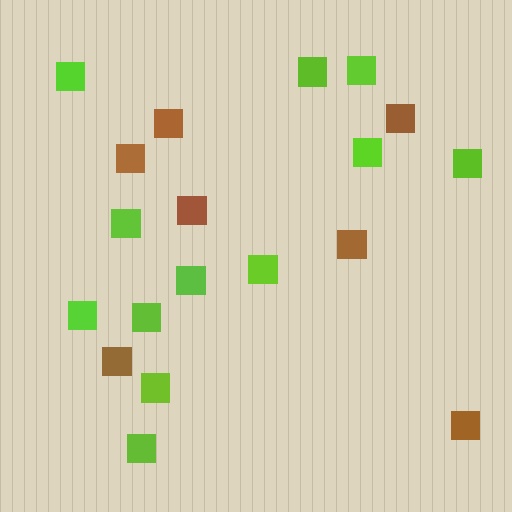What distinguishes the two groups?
There are 2 groups: one group of lime squares (12) and one group of brown squares (7).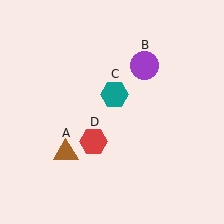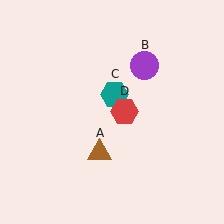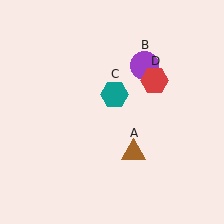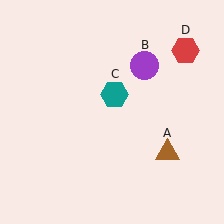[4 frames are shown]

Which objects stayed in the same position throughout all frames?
Purple circle (object B) and teal hexagon (object C) remained stationary.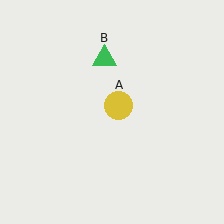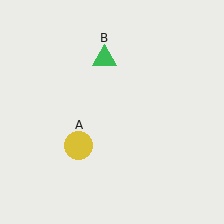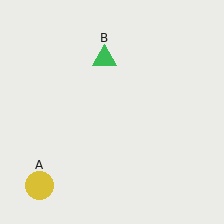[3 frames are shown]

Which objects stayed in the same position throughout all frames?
Green triangle (object B) remained stationary.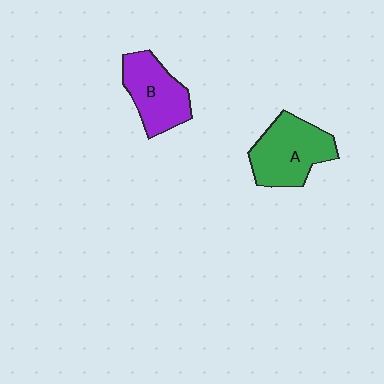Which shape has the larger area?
Shape A (green).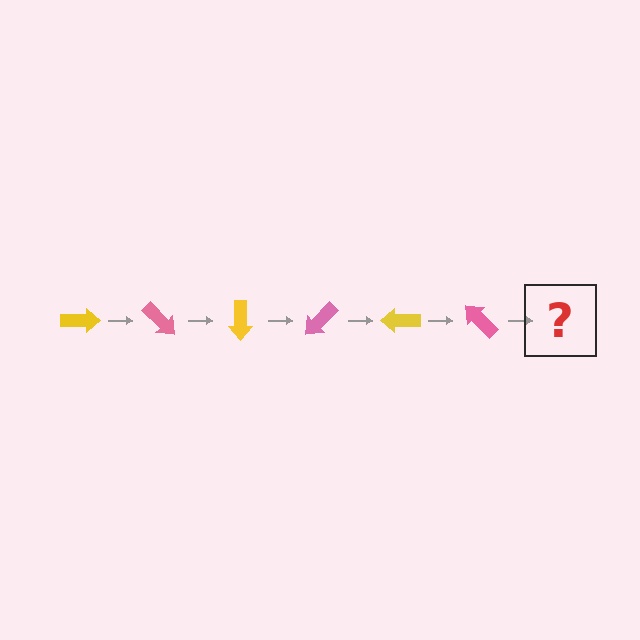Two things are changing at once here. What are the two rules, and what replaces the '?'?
The two rules are that it rotates 45 degrees each step and the color cycles through yellow and pink. The '?' should be a yellow arrow, rotated 270 degrees from the start.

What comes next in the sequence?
The next element should be a yellow arrow, rotated 270 degrees from the start.